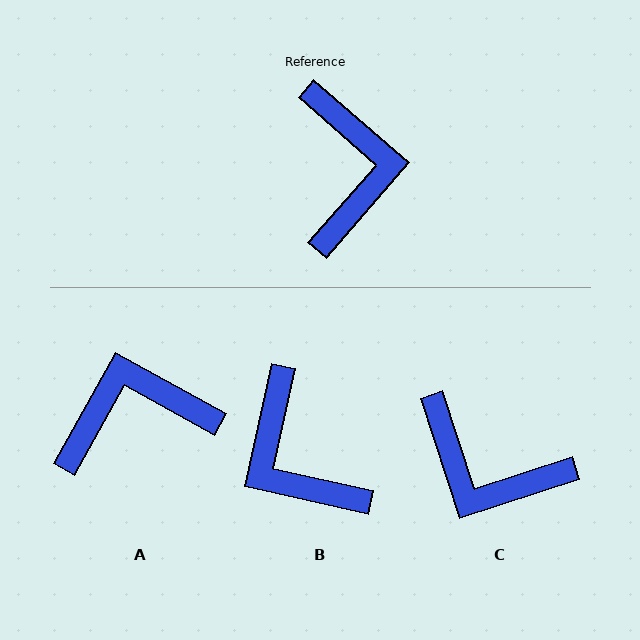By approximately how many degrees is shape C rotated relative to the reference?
Approximately 121 degrees clockwise.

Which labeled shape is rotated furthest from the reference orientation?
B, about 151 degrees away.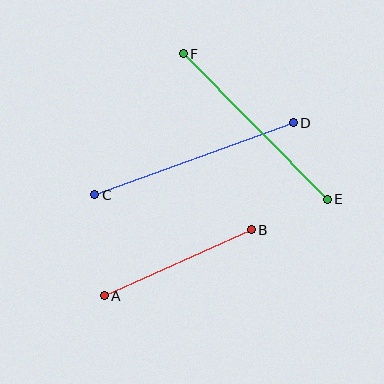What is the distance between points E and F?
The distance is approximately 205 pixels.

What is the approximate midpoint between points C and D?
The midpoint is at approximately (194, 159) pixels.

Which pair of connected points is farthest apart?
Points C and D are farthest apart.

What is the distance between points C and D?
The distance is approximately 211 pixels.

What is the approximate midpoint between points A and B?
The midpoint is at approximately (178, 263) pixels.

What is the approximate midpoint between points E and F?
The midpoint is at approximately (255, 127) pixels.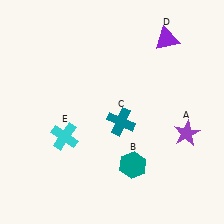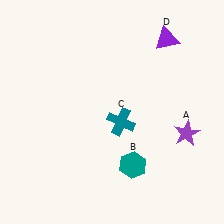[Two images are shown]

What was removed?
The cyan cross (E) was removed in Image 2.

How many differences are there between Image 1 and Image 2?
There is 1 difference between the two images.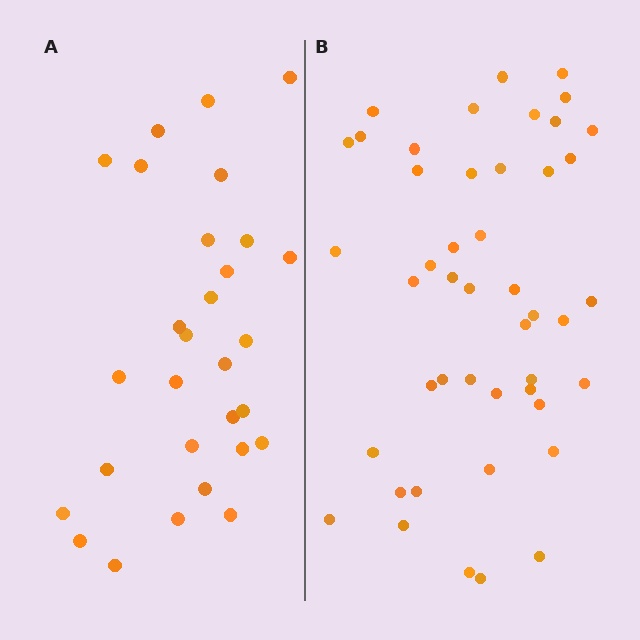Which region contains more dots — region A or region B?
Region B (the right region) has more dots.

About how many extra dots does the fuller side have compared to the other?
Region B has approximately 15 more dots than region A.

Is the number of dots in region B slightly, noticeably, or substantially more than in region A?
Region B has substantially more. The ratio is roughly 1.6 to 1.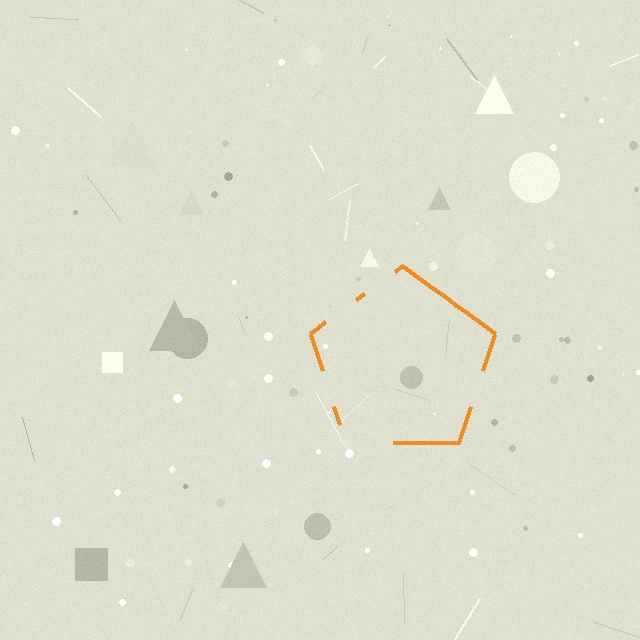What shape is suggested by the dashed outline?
The dashed outline suggests a pentagon.